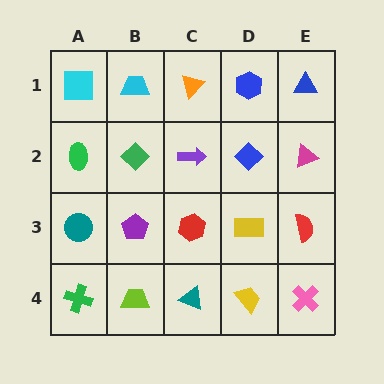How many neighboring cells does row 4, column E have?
2.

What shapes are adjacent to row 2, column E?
A blue triangle (row 1, column E), a red semicircle (row 3, column E), a blue diamond (row 2, column D).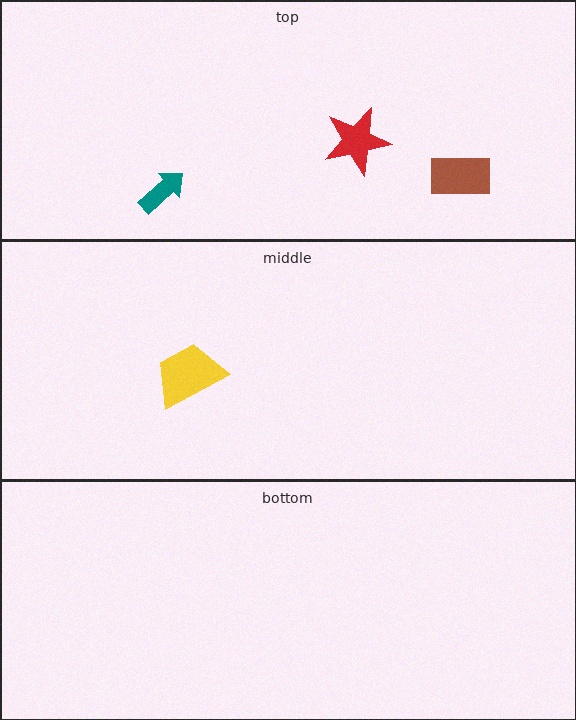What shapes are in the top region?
The red star, the brown rectangle, the teal arrow.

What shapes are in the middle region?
The yellow trapezoid.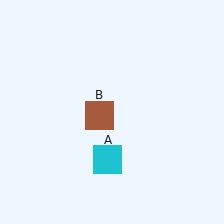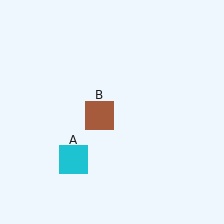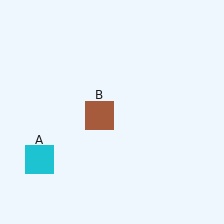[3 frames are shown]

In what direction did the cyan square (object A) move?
The cyan square (object A) moved left.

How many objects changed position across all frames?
1 object changed position: cyan square (object A).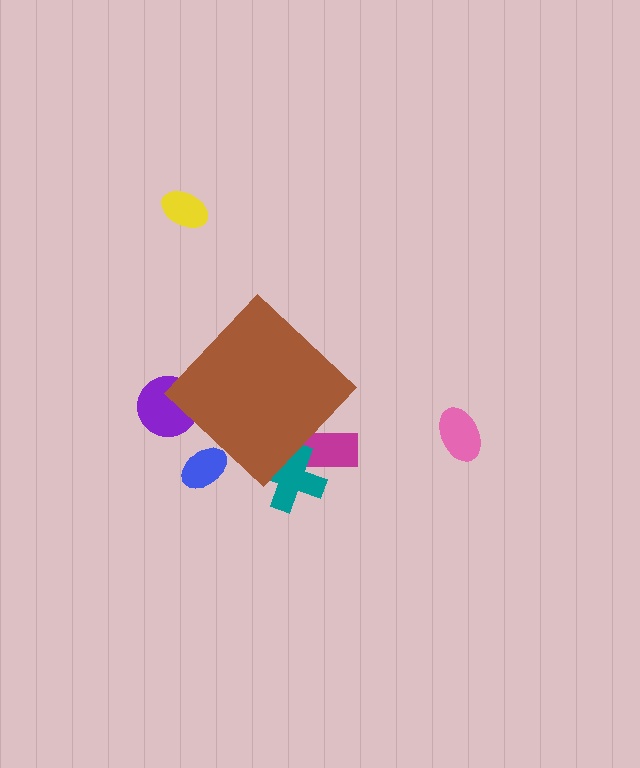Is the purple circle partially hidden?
Yes, the purple circle is partially hidden behind the brown diamond.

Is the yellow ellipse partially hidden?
No, the yellow ellipse is fully visible.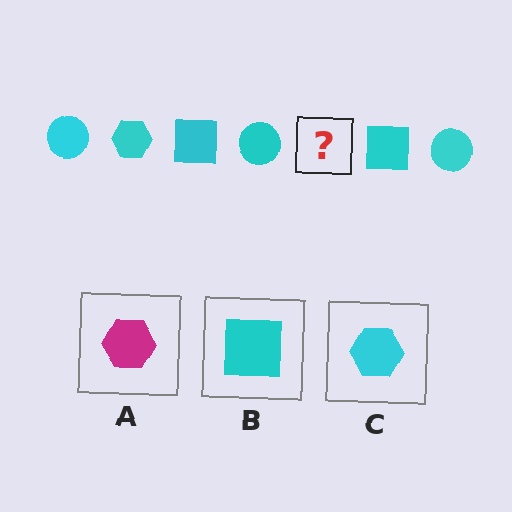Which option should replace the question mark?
Option C.